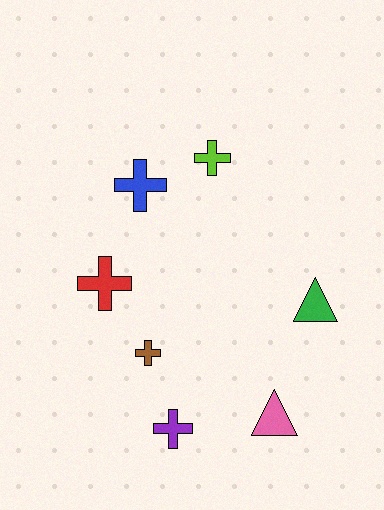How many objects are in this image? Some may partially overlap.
There are 7 objects.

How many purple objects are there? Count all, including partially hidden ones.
There is 1 purple object.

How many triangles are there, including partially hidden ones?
There are 2 triangles.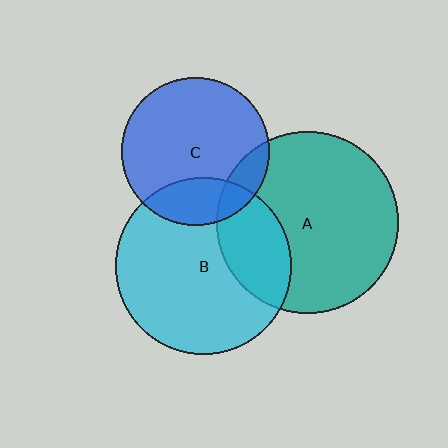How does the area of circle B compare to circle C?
Approximately 1.4 times.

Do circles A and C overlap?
Yes.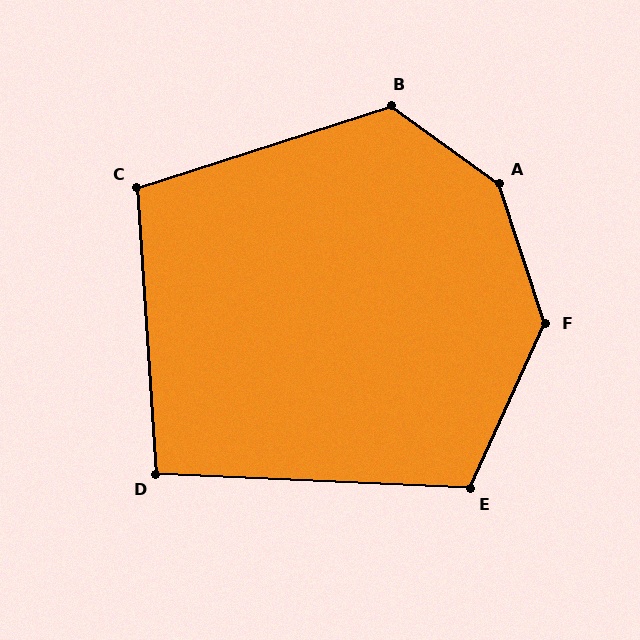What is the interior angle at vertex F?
Approximately 137 degrees (obtuse).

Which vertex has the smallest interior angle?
D, at approximately 96 degrees.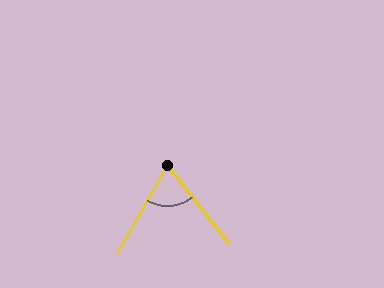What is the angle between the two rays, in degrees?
Approximately 68 degrees.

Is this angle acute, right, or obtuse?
It is acute.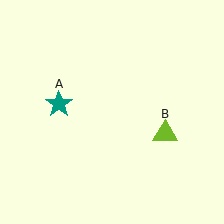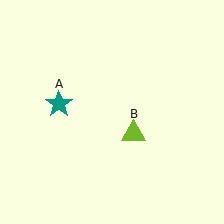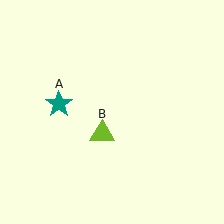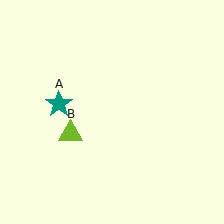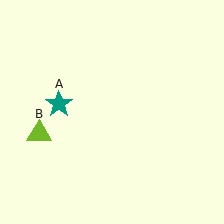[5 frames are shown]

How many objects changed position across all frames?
1 object changed position: lime triangle (object B).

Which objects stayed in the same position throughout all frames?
Teal star (object A) remained stationary.